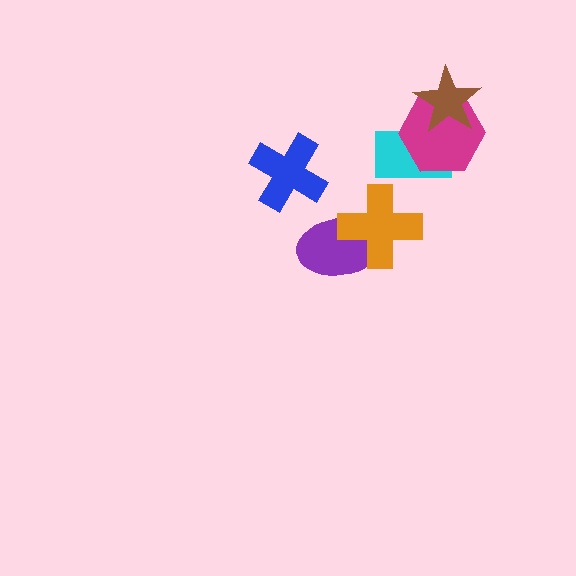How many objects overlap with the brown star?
2 objects overlap with the brown star.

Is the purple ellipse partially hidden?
Yes, it is partially covered by another shape.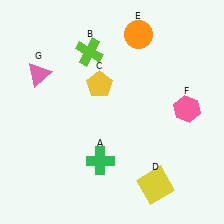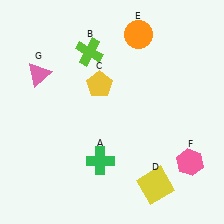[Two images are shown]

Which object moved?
The pink hexagon (F) moved down.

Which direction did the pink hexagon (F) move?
The pink hexagon (F) moved down.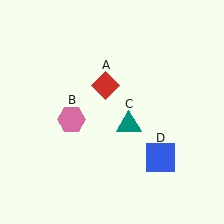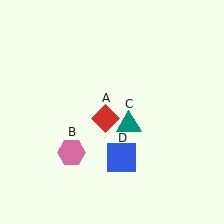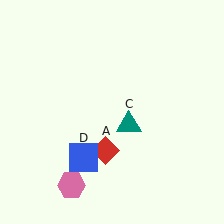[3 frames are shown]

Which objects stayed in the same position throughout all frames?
Teal triangle (object C) remained stationary.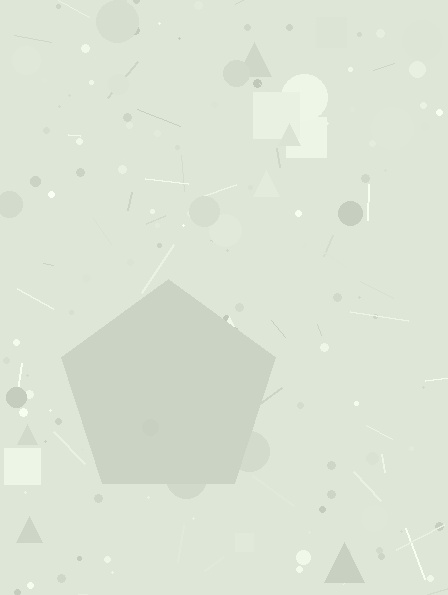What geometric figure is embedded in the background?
A pentagon is embedded in the background.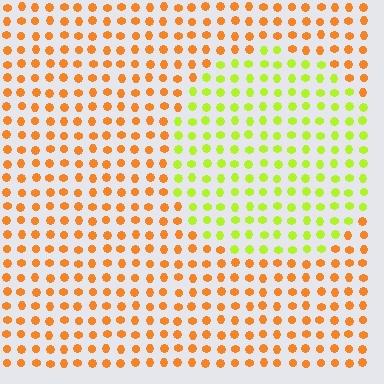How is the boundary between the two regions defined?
The boundary is defined purely by a slight shift in hue (about 53 degrees). Spacing, size, and orientation are identical on both sides.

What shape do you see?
I see a circle.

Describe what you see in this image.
The image is filled with small orange elements in a uniform arrangement. A circle-shaped region is visible where the elements are tinted to a slightly different hue, forming a subtle color boundary.